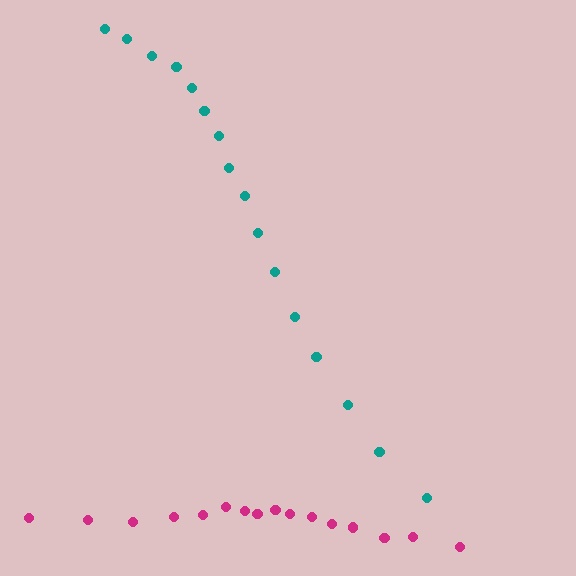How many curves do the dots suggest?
There are 2 distinct paths.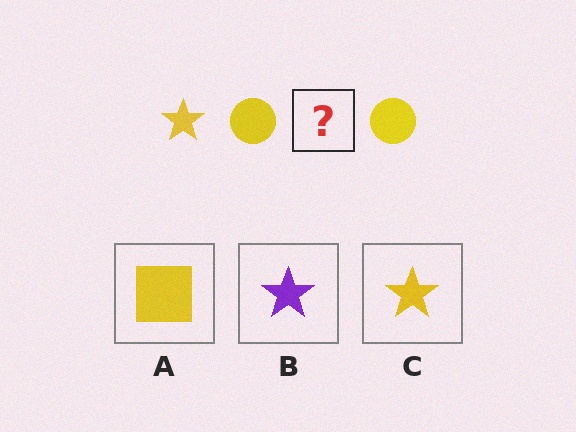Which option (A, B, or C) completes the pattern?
C.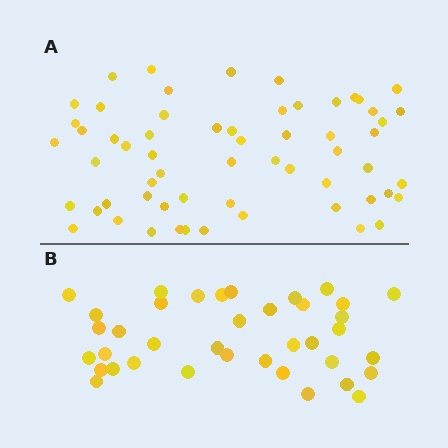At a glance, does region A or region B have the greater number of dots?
Region A (the top region) has more dots.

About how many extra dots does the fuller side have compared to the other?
Region A has approximately 20 more dots than region B.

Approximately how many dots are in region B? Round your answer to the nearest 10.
About 40 dots. (The exact count is 38, which rounds to 40.)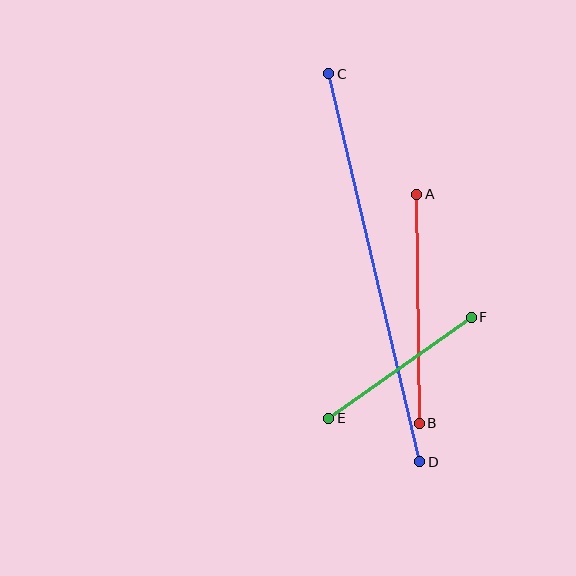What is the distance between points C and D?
The distance is approximately 399 pixels.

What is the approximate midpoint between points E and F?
The midpoint is at approximately (400, 368) pixels.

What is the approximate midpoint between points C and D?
The midpoint is at approximately (374, 268) pixels.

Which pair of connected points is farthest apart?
Points C and D are farthest apart.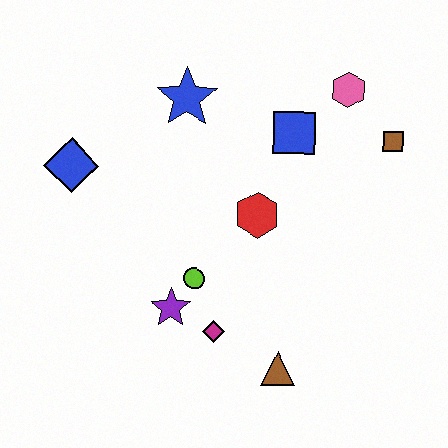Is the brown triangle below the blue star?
Yes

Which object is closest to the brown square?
The pink hexagon is closest to the brown square.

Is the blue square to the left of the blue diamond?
No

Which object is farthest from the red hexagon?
The blue diamond is farthest from the red hexagon.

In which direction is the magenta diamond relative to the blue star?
The magenta diamond is below the blue star.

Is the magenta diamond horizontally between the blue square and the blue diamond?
Yes